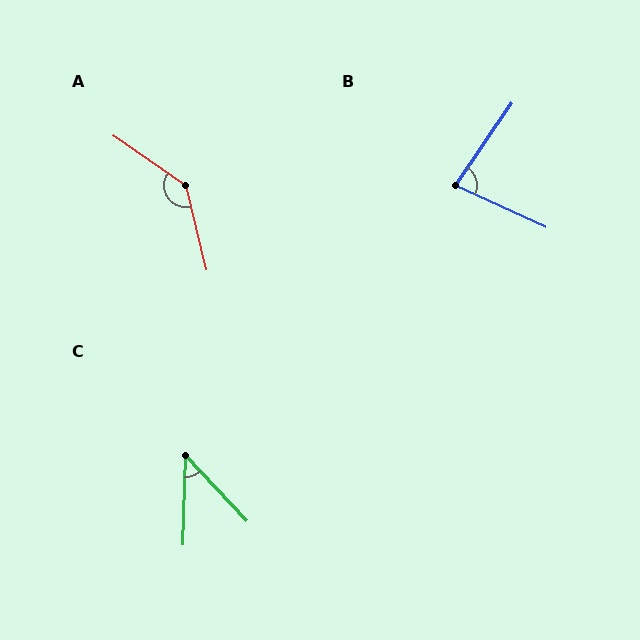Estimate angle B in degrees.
Approximately 80 degrees.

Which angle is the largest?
A, at approximately 138 degrees.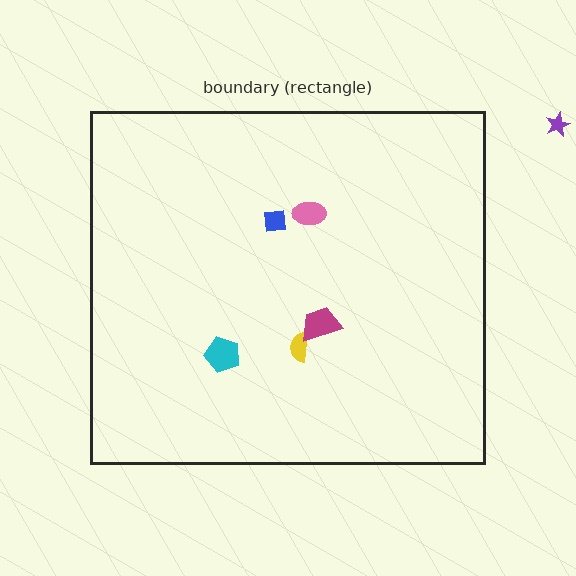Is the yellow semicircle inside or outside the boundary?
Inside.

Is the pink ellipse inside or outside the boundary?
Inside.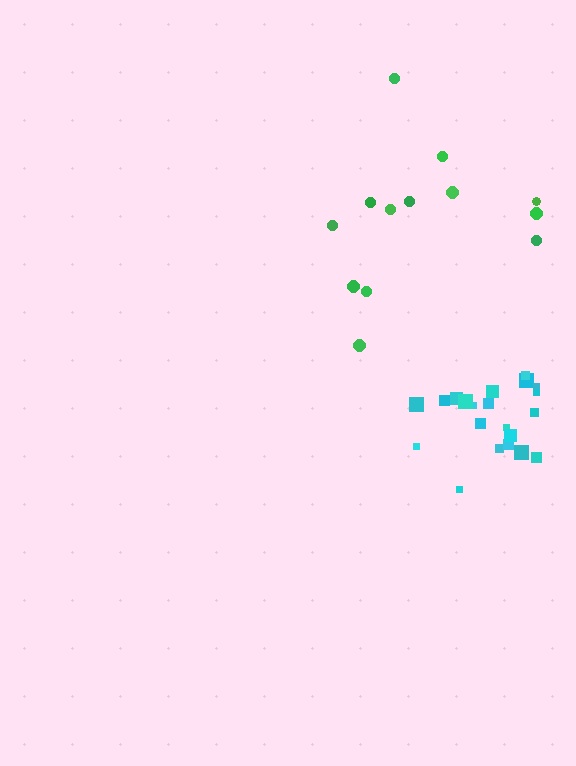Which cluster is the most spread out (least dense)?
Green.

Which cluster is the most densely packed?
Cyan.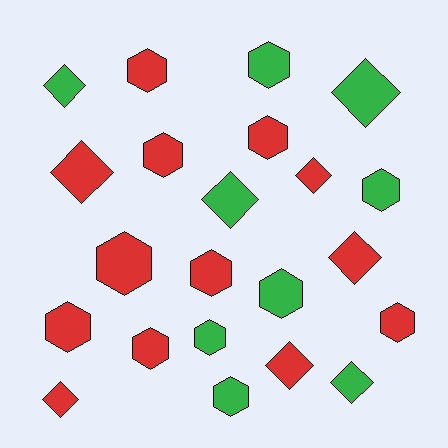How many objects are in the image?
There are 22 objects.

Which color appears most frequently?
Red, with 13 objects.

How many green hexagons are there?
There are 5 green hexagons.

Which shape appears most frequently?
Hexagon, with 13 objects.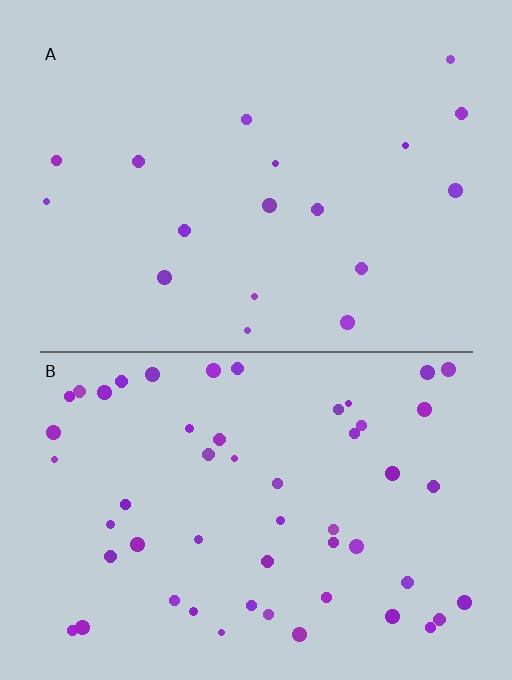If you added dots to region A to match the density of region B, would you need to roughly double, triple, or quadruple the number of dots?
Approximately triple.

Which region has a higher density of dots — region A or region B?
B (the bottom).